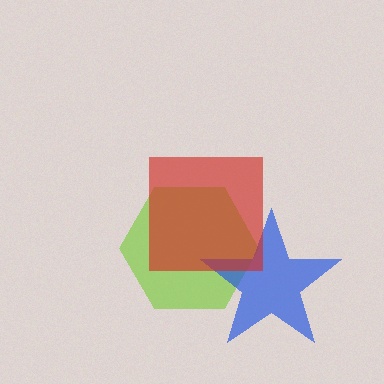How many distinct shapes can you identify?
There are 3 distinct shapes: a lime hexagon, a blue star, a red square.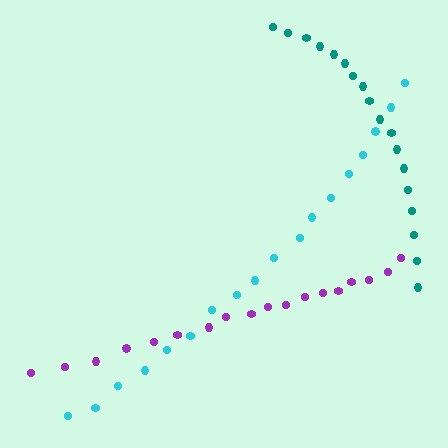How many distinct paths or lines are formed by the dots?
There are 3 distinct paths.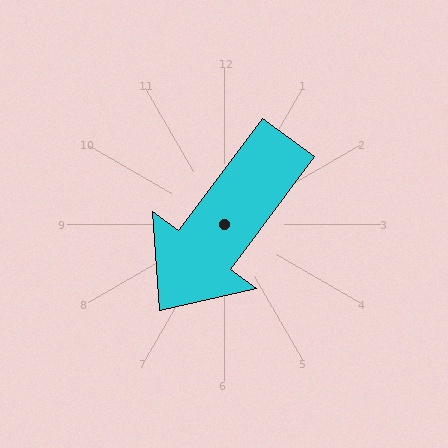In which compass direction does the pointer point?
Southwest.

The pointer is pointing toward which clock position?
Roughly 7 o'clock.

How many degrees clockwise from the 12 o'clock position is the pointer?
Approximately 217 degrees.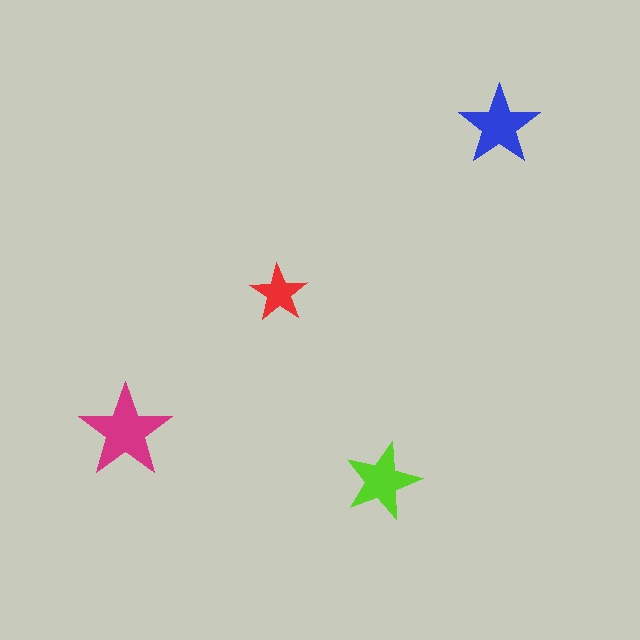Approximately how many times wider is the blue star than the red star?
About 1.5 times wider.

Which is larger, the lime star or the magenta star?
The magenta one.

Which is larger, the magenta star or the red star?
The magenta one.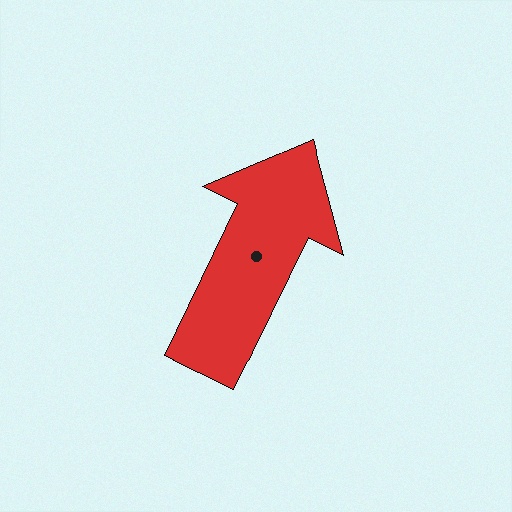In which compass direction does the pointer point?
Northeast.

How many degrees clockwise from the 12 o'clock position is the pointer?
Approximately 26 degrees.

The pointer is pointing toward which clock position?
Roughly 1 o'clock.